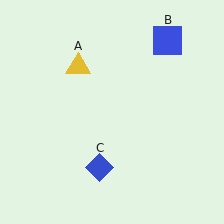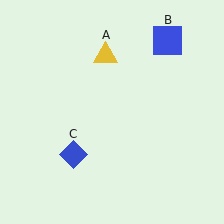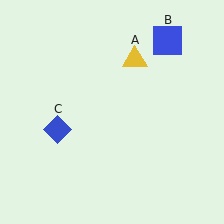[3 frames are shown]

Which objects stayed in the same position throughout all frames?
Blue square (object B) remained stationary.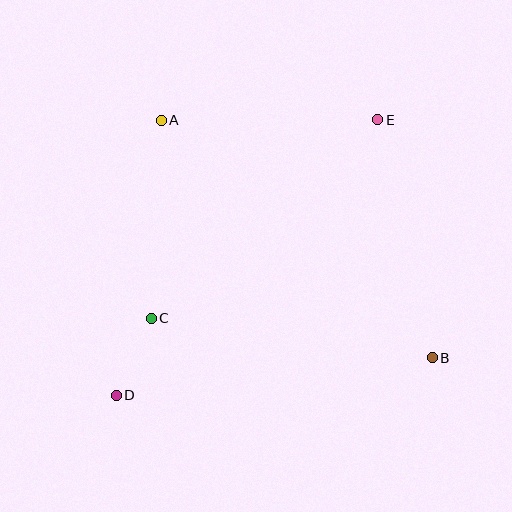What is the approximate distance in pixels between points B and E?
The distance between B and E is approximately 244 pixels.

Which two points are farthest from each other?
Points D and E are farthest from each other.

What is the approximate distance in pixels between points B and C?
The distance between B and C is approximately 284 pixels.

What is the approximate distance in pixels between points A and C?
The distance between A and C is approximately 198 pixels.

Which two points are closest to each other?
Points C and D are closest to each other.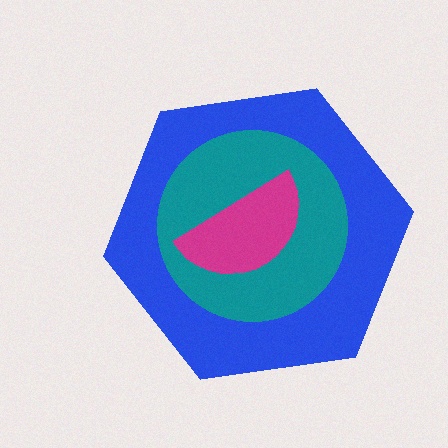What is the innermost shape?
The magenta semicircle.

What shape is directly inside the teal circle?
The magenta semicircle.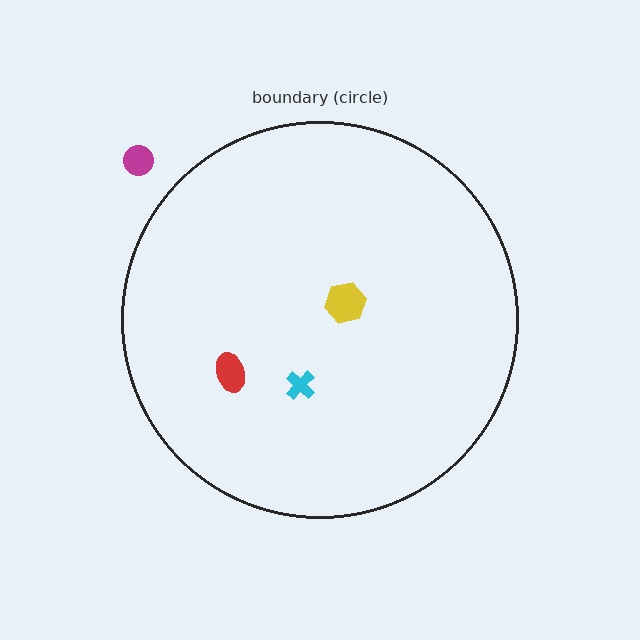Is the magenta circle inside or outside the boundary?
Outside.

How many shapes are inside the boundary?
3 inside, 1 outside.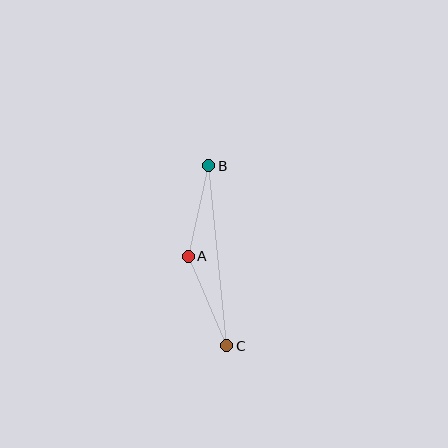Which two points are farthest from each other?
Points B and C are farthest from each other.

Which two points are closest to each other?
Points A and B are closest to each other.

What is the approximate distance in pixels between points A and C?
The distance between A and C is approximately 97 pixels.